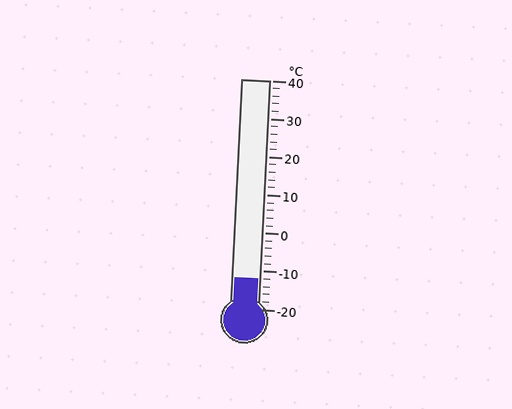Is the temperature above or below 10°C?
The temperature is below 10°C.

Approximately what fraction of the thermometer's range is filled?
The thermometer is filled to approximately 15% of its range.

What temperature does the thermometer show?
The thermometer shows approximately -12°C.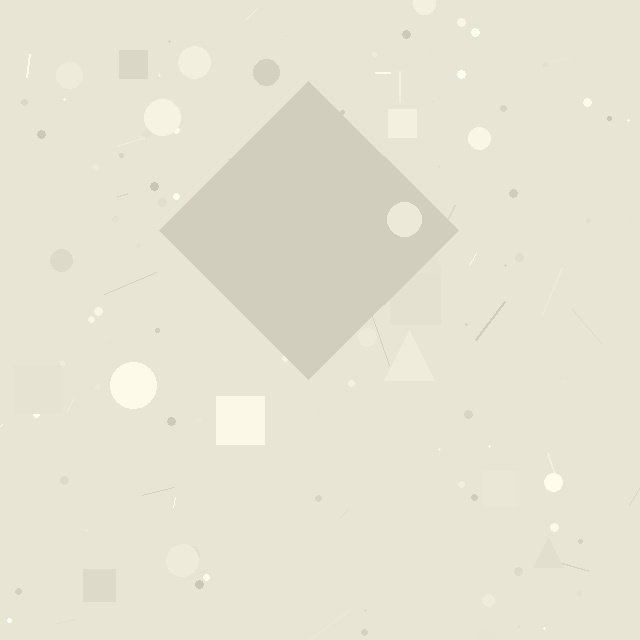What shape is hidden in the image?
A diamond is hidden in the image.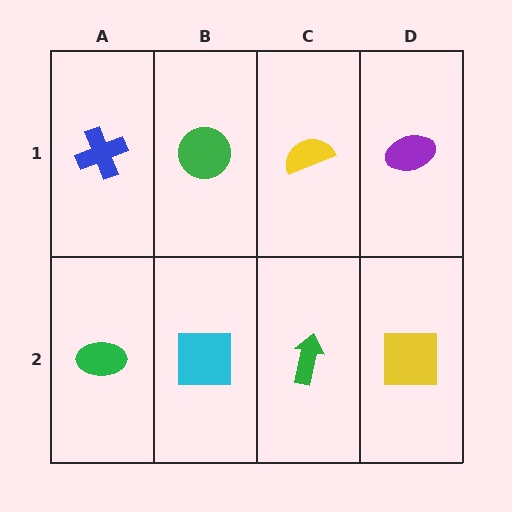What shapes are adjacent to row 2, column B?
A green circle (row 1, column B), a green ellipse (row 2, column A), a green arrow (row 2, column C).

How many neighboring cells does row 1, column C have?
3.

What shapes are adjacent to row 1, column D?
A yellow square (row 2, column D), a yellow semicircle (row 1, column C).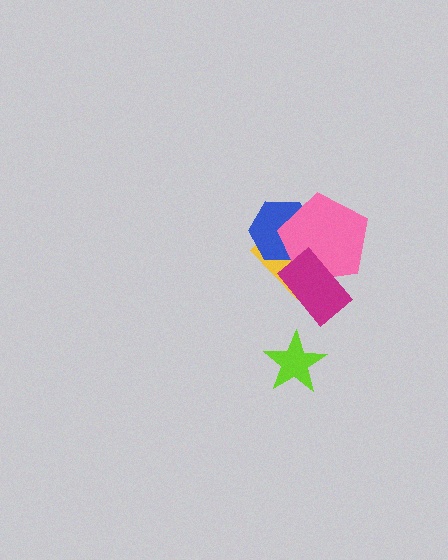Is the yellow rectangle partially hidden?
Yes, it is partially covered by another shape.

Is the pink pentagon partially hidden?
Yes, it is partially covered by another shape.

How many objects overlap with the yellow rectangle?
3 objects overlap with the yellow rectangle.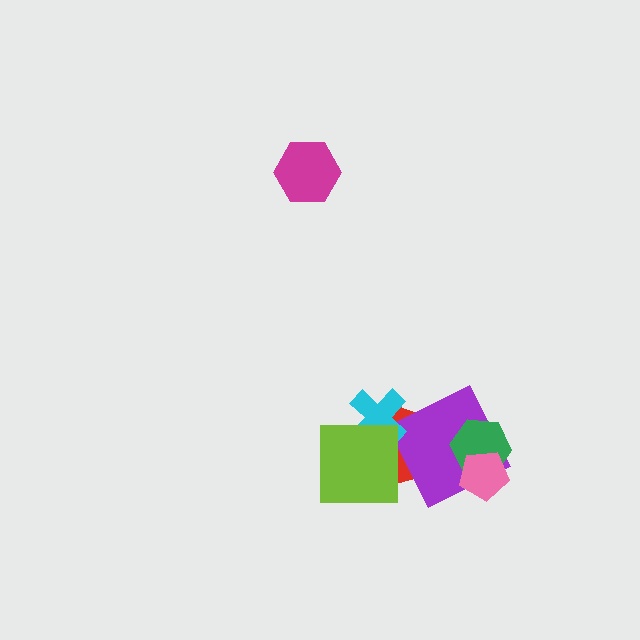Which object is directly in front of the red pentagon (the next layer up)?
The purple square is directly in front of the red pentagon.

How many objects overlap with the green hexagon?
2 objects overlap with the green hexagon.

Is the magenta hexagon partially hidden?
No, no other shape covers it.